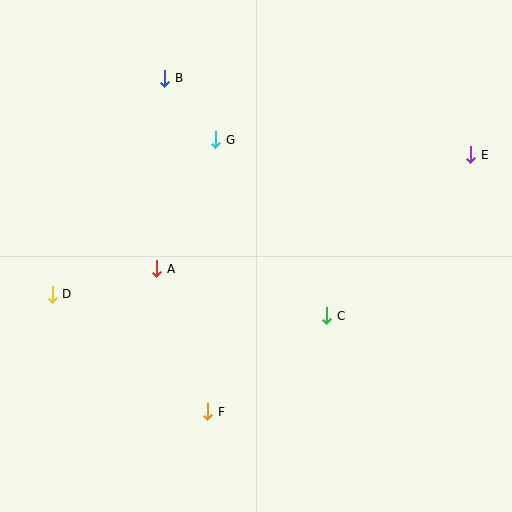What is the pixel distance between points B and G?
The distance between B and G is 80 pixels.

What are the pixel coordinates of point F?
Point F is at (208, 412).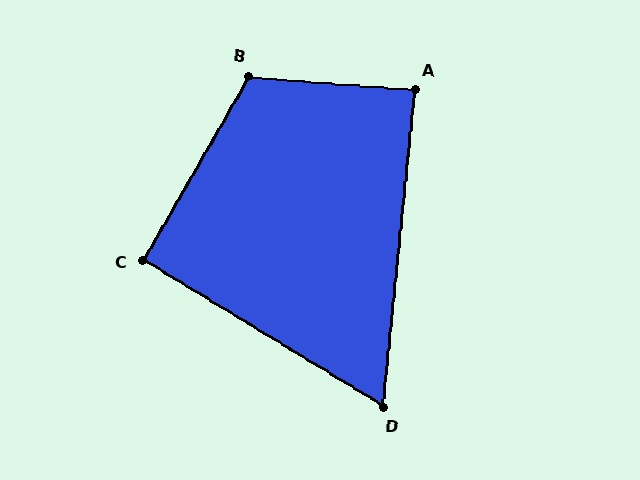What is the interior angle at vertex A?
Approximately 89 degrees (approximately right).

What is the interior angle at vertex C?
Approximately 91 degrees (approximately right).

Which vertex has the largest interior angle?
B, at approximately 115 degrees.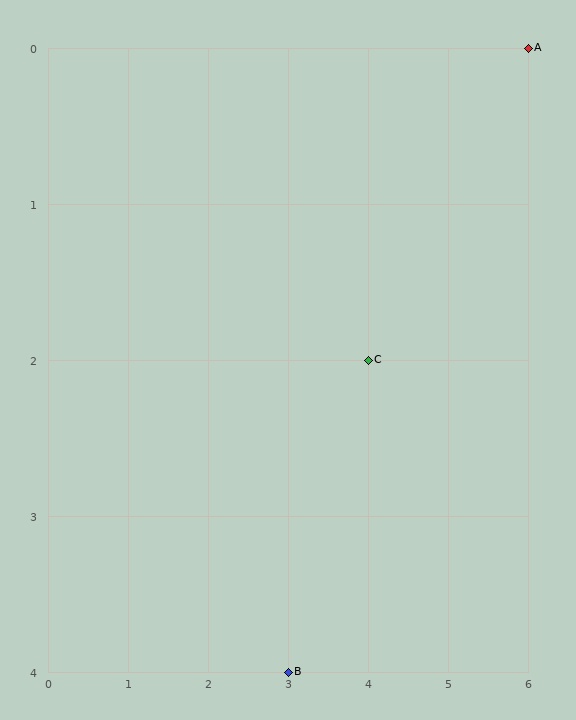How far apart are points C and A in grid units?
Points C and A are 2 columns and 2 rows apart (about 2.8 grid units diagonally).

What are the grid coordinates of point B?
Point B is at grid coordinates (3, 4).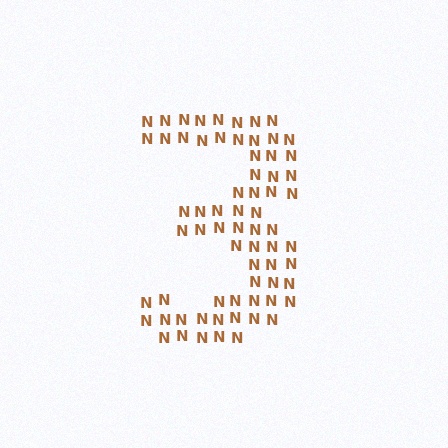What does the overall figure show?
The overall figure shows the digit 3.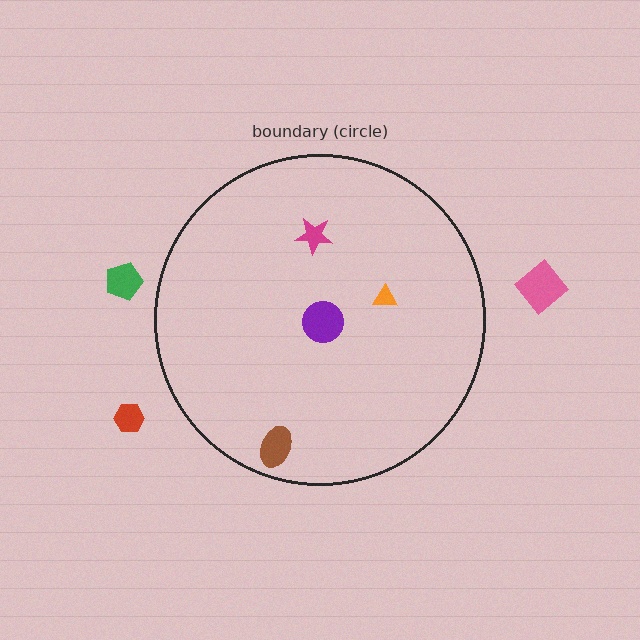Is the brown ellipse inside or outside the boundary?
Inside.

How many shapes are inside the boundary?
4 inside, 3 outside.